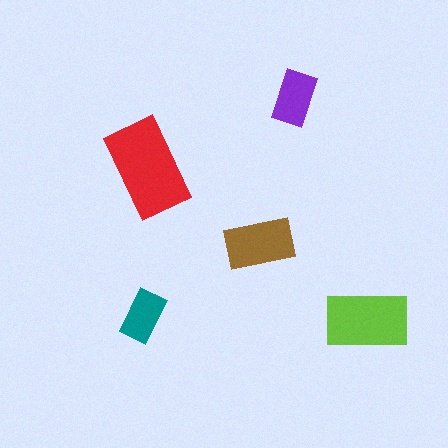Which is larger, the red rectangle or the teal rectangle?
The red one.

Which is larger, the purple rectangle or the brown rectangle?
The brown one.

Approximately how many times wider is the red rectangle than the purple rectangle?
About 2 times wider.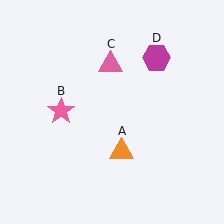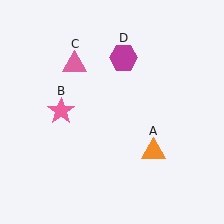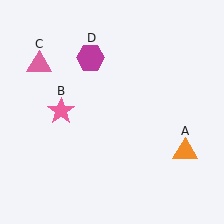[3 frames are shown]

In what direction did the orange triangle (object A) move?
The orange triangle (object A) moved right.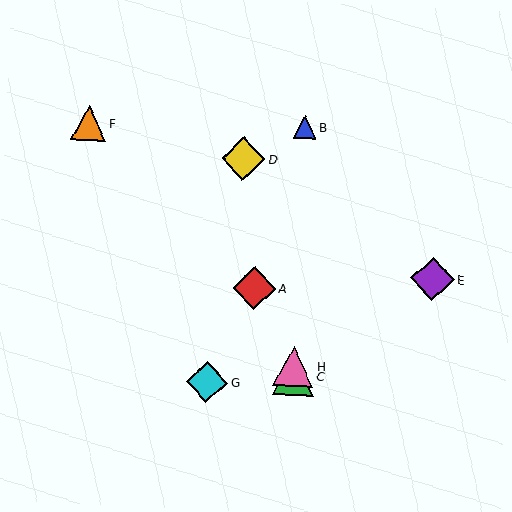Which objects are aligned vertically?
Objects B, C, H are aligned vertically.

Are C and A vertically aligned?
No, C is at x≈293 and A is at x≈254.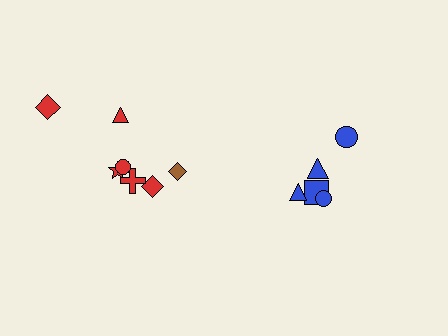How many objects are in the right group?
There are 5 objects.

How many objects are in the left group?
There are 7 objects.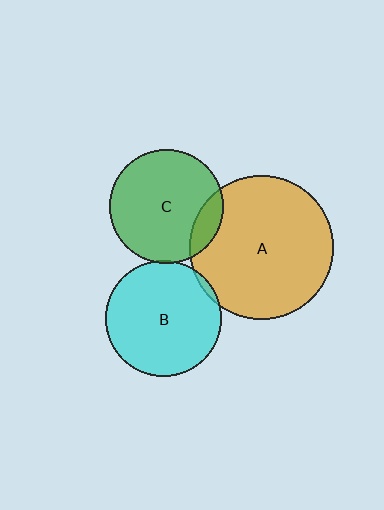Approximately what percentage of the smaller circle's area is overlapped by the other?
Approximately 5%.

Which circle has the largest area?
Circle A (orange).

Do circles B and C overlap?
Yes.